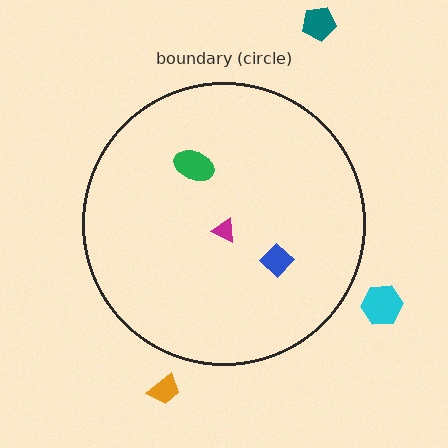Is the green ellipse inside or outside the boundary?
Inside.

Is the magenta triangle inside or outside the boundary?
Inside.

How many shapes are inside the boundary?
3 inside, 3 outside.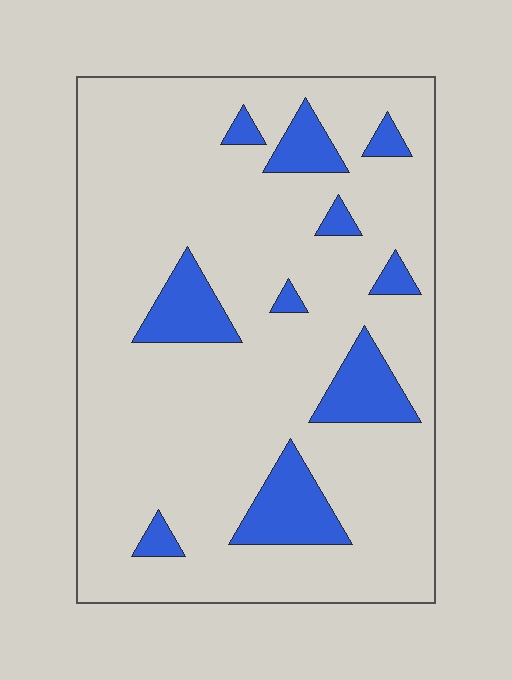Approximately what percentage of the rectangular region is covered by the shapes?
Approximately 15%.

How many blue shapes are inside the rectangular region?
10.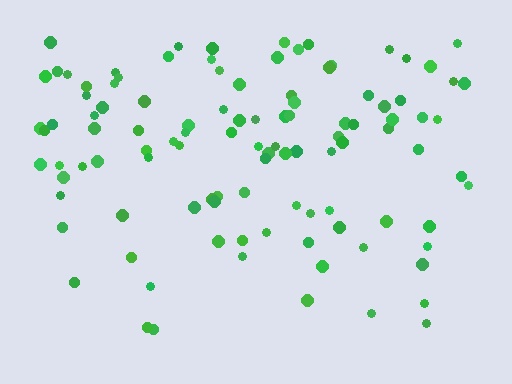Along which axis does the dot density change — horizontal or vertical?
Vertical.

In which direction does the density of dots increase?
From bottom to top, with the top side densest.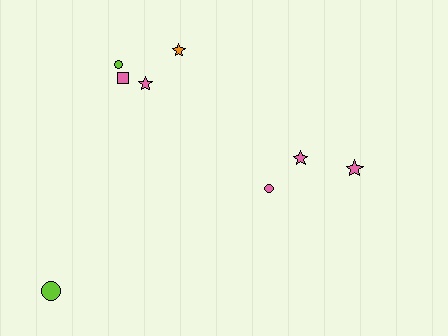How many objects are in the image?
There are 8 objects.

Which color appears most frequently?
Pink, with 5 objects.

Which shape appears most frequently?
Star, with 4 objects.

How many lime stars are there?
There are no lime stars.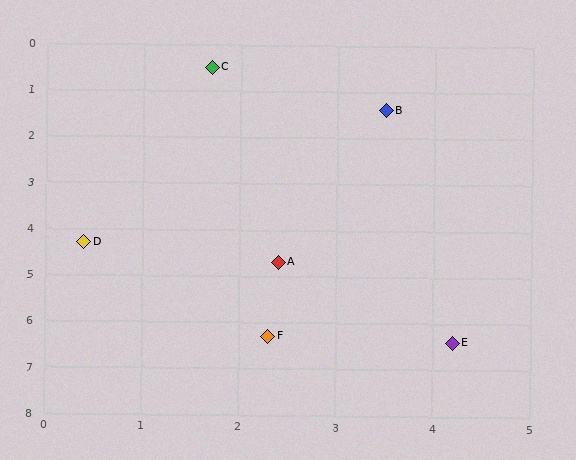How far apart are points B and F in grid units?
Points B and F are about 5.0 grid units apart.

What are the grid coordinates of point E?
Point E is at approximately (4.2, 6.4).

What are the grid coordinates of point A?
Point A is at approximately (2.4, 4.7).